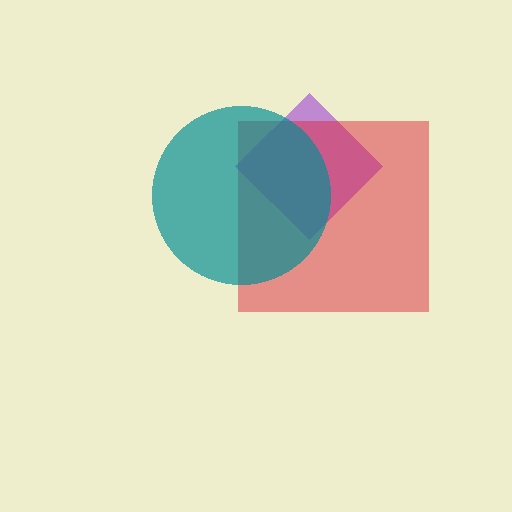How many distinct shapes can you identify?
There are 3 distinct shapes: a purple diamond, a red square, a teal circle.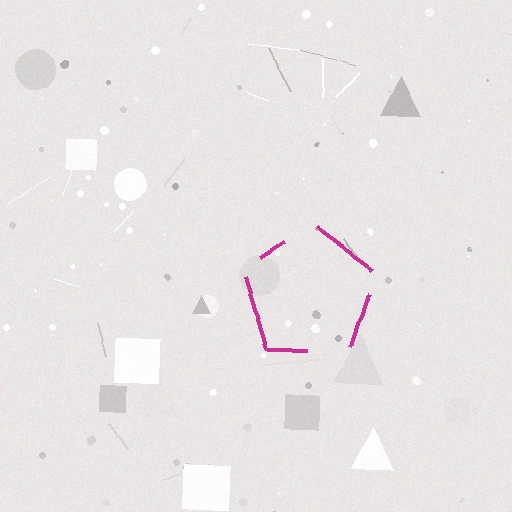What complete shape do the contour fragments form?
The contour fragments form a pentagon.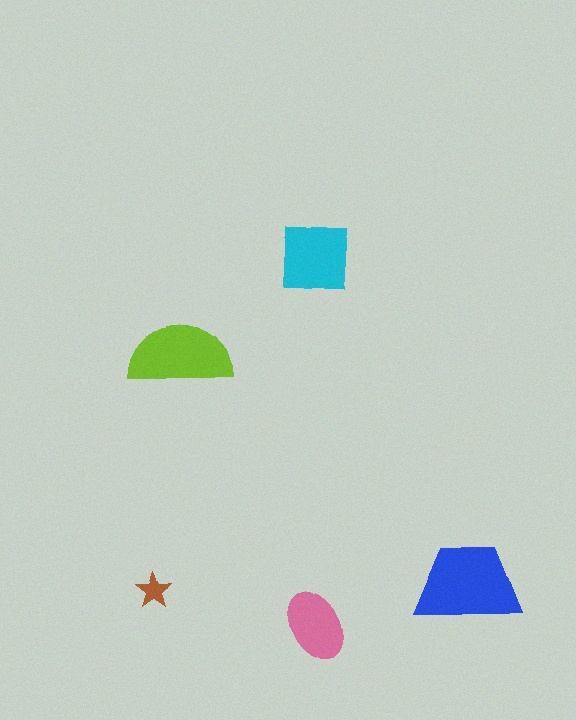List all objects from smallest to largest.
The brown star, the pink ellipse, the cyan square, the lime semicircle, the blue trapezoid.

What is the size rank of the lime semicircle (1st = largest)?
2nd.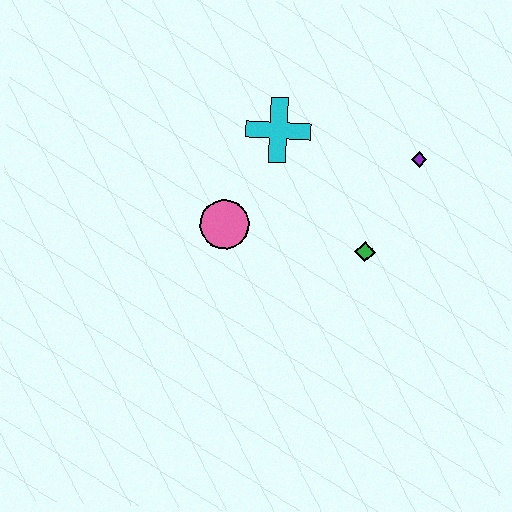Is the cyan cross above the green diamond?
Yes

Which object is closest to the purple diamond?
The green diamond is closest to the purple diamond.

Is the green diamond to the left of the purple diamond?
Yes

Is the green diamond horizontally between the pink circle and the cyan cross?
No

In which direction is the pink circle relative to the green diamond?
The pink circle is to the left of the green diamond.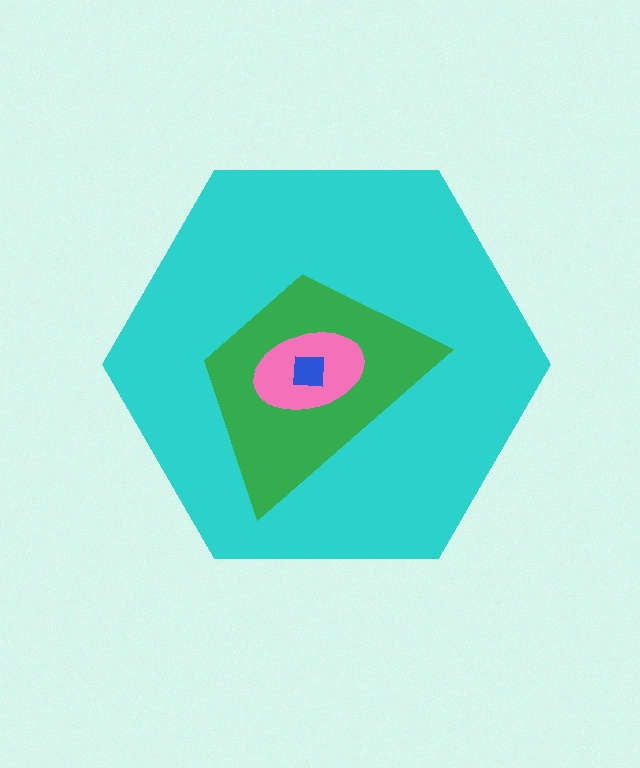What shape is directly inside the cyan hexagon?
The green trapezoid.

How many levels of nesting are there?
4.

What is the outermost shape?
The cyan hexagon.